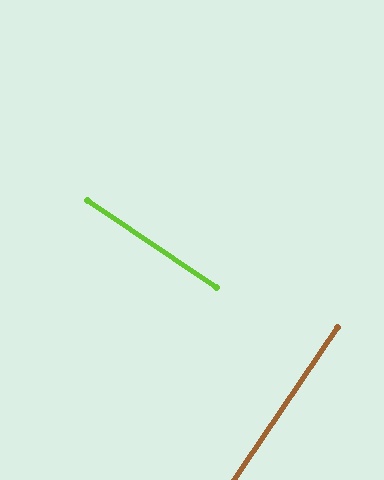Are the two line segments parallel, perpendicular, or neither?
Perpendicular — they meet at approximately 90°.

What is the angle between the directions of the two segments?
Approximately 90 degrees.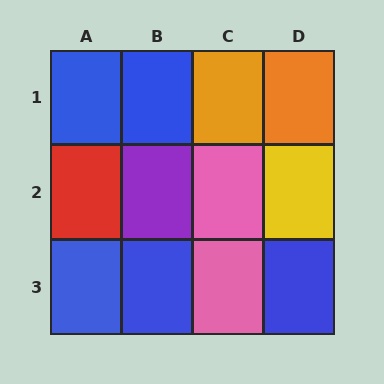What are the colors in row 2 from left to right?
Red, purple, pink, yellow.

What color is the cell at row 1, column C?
Orange.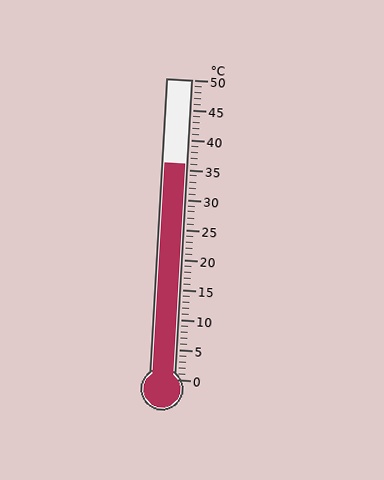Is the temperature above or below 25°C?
The temperature is above 25°C.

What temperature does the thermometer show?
The thermometer shows approximately 36°C.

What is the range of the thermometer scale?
The thermometer scale ranges from 0°C to 50°C.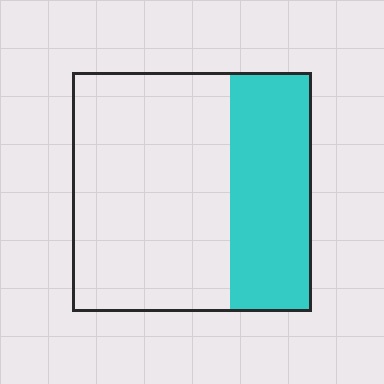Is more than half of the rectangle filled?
No.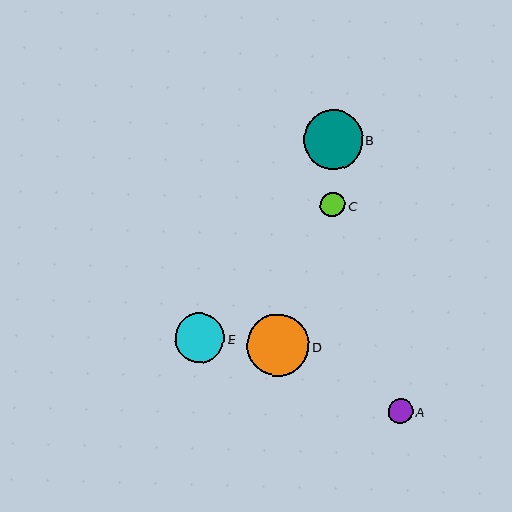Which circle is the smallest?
Circle C is the smallest with a size of approximately 25 pixels.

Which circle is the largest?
Circle D is the largest with a size of approximately 63 pixels.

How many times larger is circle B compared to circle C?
Circle B is approximately 2.4 times the size of circle C.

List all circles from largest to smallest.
From largest to smallest: D, B, E, A, C.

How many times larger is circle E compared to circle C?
Circle E is approximately 2.0 times the size of circle C.